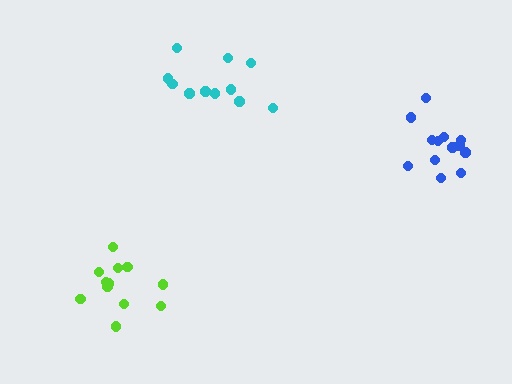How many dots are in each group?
Group 1: 12 dots, Group 2: 13 dots, Group 3: 11 dots (36 total).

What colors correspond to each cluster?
The clusters are colored: lime, blue, cyan.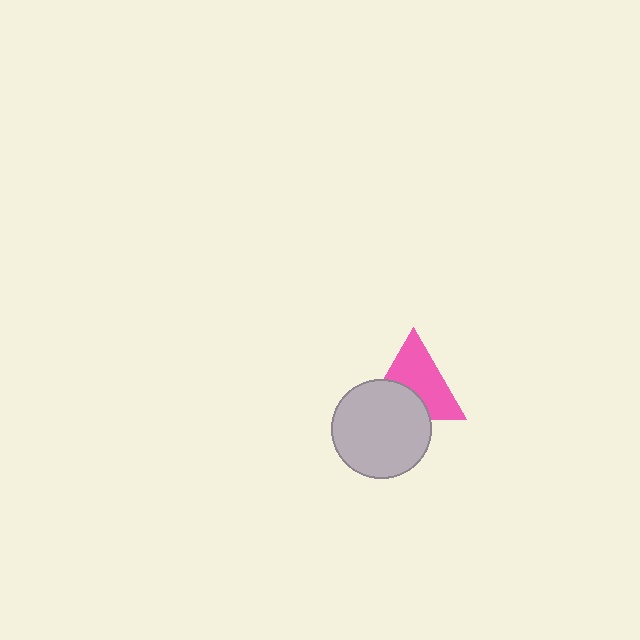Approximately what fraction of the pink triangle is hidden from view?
Roughly 38% of the pink triangle is hidden behind the light gray circle.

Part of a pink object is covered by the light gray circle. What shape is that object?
It is a triangle.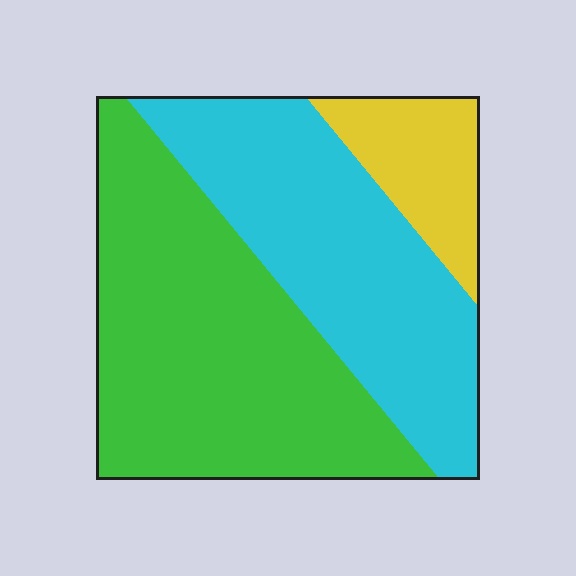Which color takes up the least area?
Yellow, at roughly 15%.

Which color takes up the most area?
Green, at roughly 50%.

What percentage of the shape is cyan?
Cyan takes up about two fifths (2/5) of the shape.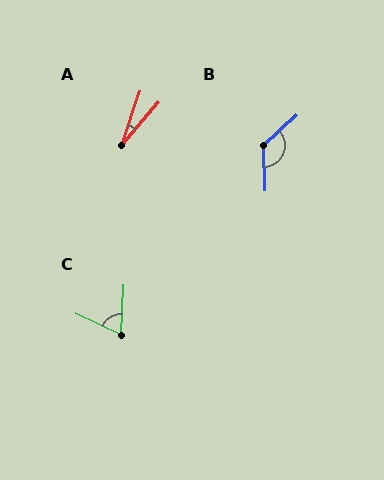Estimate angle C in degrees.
Approximately 67 degrees.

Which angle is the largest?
B, at approximately 130 degrees.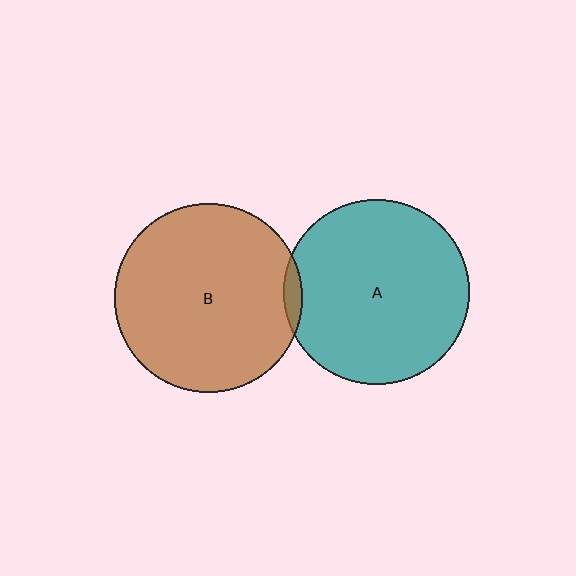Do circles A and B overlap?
Yes.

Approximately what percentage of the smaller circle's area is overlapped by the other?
Approximately 5%.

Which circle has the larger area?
Circle B (brown).